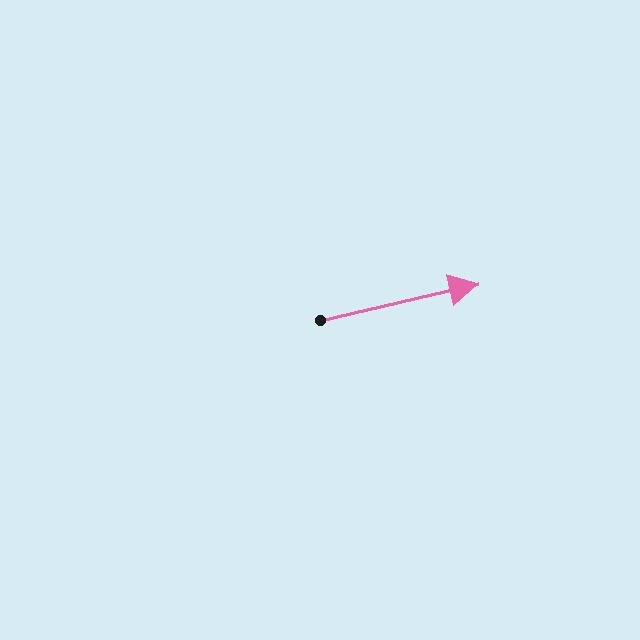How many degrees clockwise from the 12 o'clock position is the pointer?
Approximately 77 degrees.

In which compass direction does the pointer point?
East.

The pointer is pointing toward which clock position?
Roughly 3 o'clock.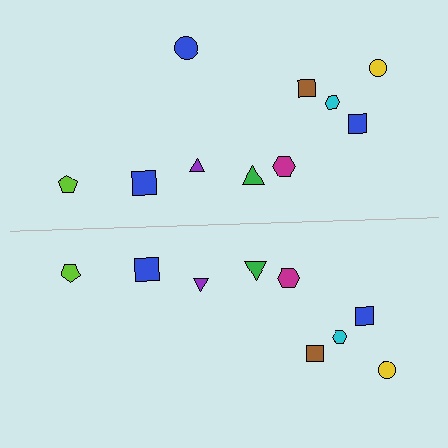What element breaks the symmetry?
A blue circle is missing from the bottom side.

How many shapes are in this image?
There are 19 shapes in this image.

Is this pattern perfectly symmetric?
No, the pattern is not perfectly symmetric. A blue circle is missing from the bottom side.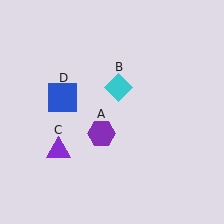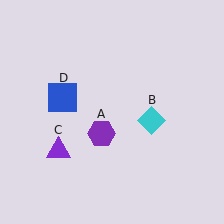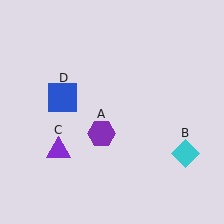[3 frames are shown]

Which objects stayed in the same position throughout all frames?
Purple hexagon (object A) and purple triangle (object C) and blue square (object D) remained stationary.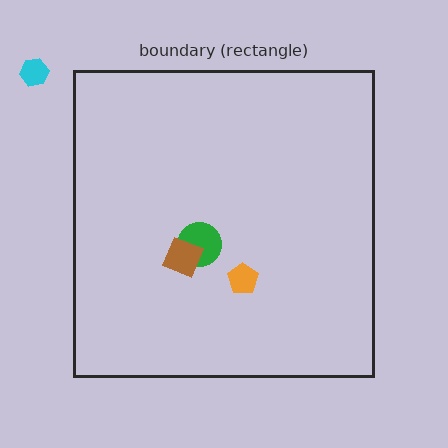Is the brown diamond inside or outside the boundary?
Inside.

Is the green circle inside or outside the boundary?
Inside.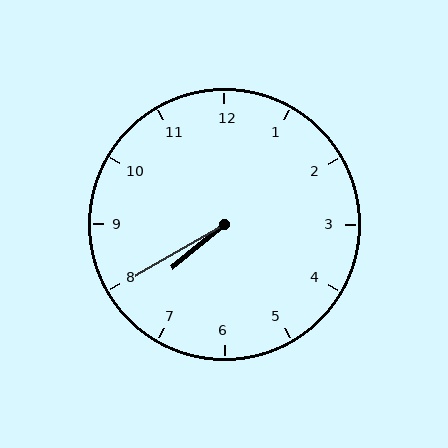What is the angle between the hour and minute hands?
Approximately 10 degrees.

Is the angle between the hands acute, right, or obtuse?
It is acute.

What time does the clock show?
7:40.